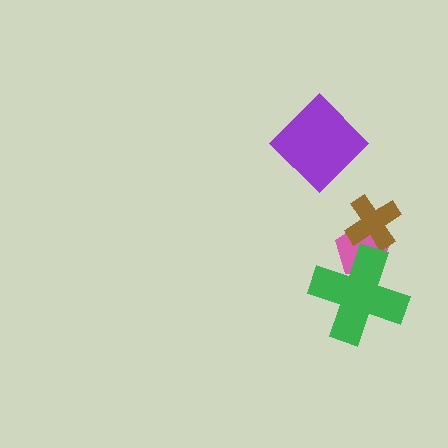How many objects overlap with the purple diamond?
0 objects overlap with the purple diamond.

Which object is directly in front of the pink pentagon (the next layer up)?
The brown cross is directly in front of the pink pentagon.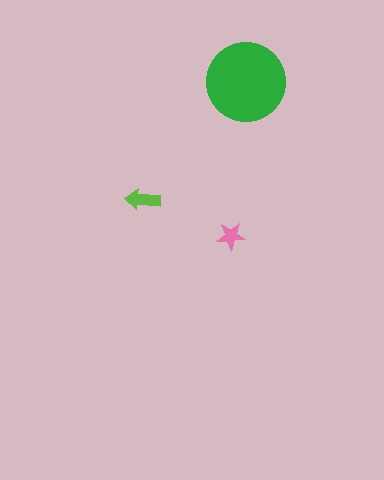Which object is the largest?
The green circle.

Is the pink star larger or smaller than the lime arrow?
Smaller.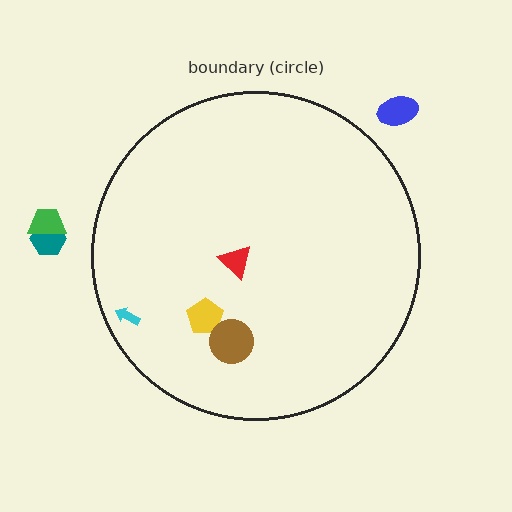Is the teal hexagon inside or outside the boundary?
Outside.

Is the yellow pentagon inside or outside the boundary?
Inside.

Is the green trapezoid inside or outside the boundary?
Outside.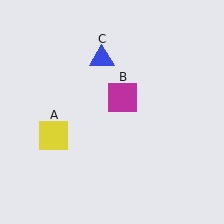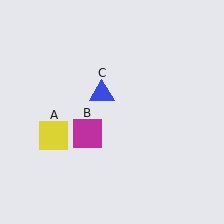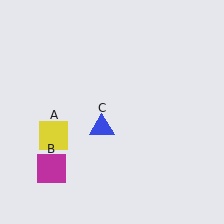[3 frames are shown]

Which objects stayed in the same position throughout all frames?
Yellow square (object A) remained stationary.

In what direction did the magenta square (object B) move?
The magenta square (object B) moved down and to the left.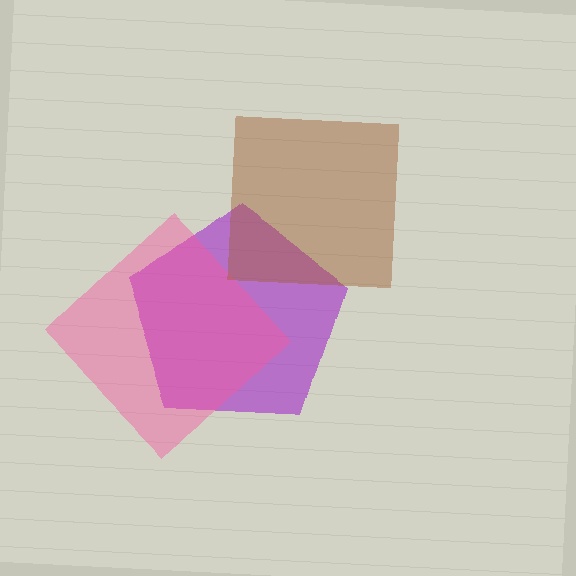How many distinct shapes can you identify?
There are 3 distinct shapes: a purple pentagon, a pink diamond, a brown square.